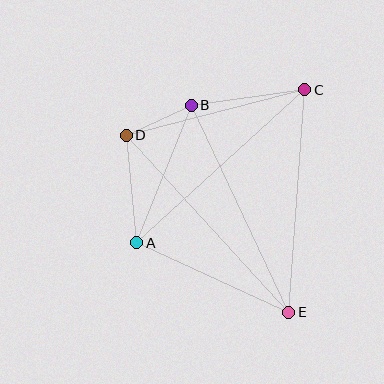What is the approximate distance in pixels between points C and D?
The distance between C and D is approximately 184 pixels.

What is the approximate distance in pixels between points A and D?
The distance between A and D is approximately 108 pixels.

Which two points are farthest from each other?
Points D and E are farthest from each other.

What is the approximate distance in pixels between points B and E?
The distance between B and E is approximately 229 pixels.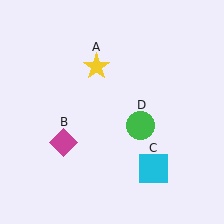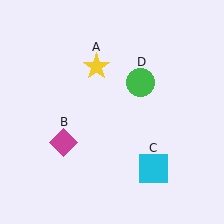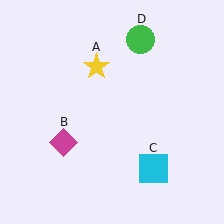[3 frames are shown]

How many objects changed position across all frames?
1 object changed position: green circle (object D).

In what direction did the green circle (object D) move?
The green circle (object D) moved up.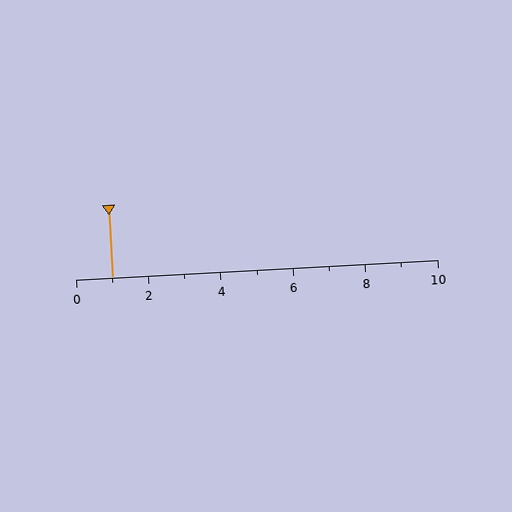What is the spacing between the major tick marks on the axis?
The major ticks are spaced 2 apart.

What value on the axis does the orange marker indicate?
The marker indicates approximately 1.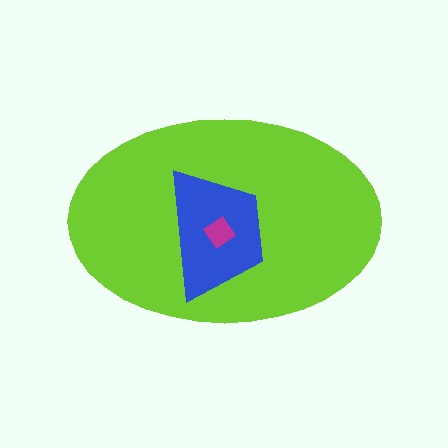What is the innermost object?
The magenta diamond.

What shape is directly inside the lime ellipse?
The blue trapezoid.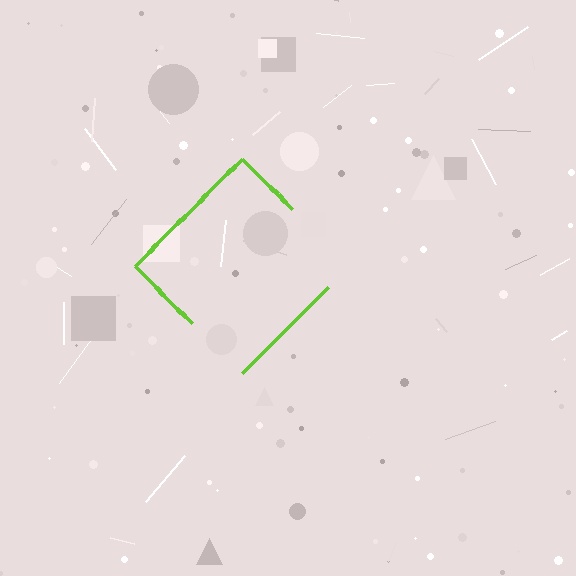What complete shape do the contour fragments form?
The contour fragments form a diamond.